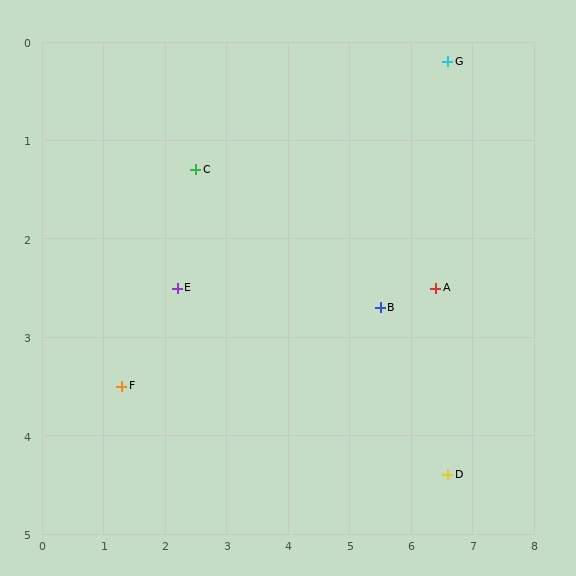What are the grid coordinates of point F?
Point F is at approximately (1.3, 3.5).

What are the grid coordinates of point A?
Point A is at approximately (6.4, 2.5).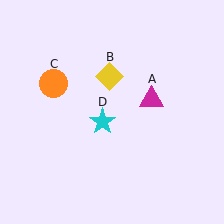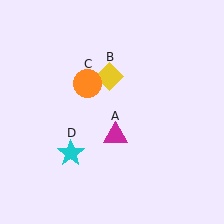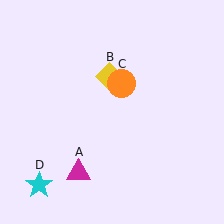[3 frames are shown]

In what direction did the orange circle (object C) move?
The orange circle (object C) moved right.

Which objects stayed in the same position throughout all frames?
Yellow diamond (object B) remained stationary.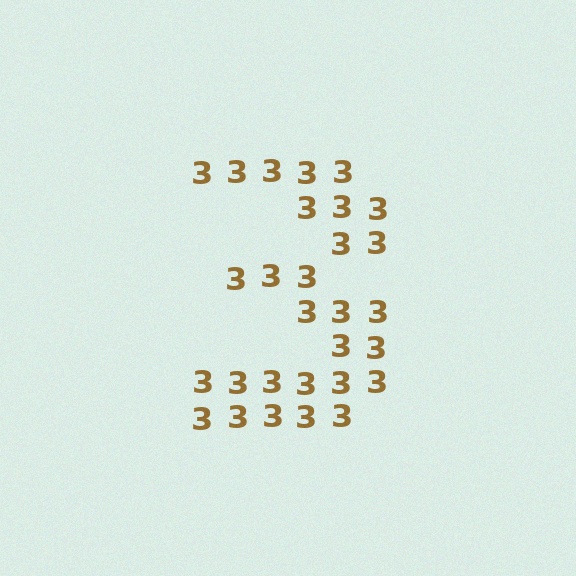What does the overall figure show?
The overall figure shows the digit 3.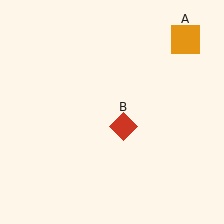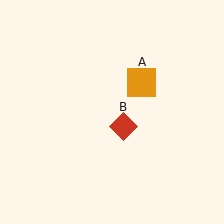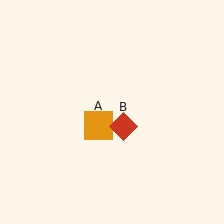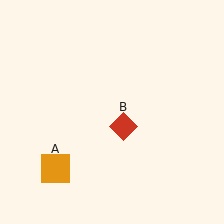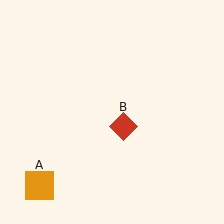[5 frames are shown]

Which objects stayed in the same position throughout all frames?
Red diamond (object B) remained stationary.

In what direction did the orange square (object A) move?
The orange square (object A) moved down and to the left.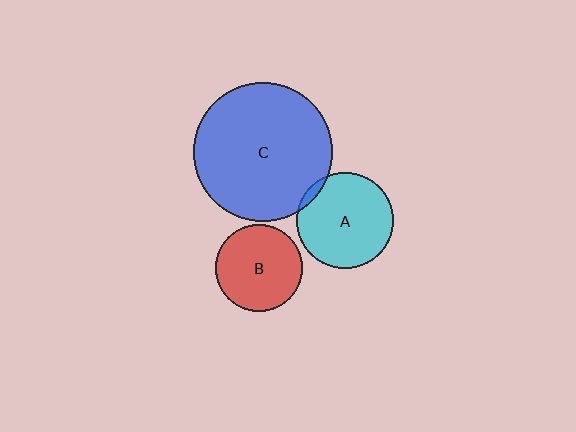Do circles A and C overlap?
Yes.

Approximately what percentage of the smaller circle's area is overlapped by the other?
Approximately 5%.